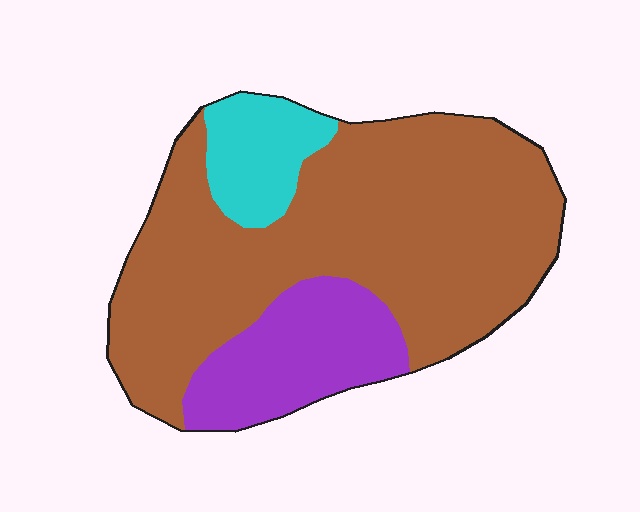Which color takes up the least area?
Cyan, at roughly 10%.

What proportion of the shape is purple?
Purple takes up about one fifth (1/5) of the shape.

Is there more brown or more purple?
Brown.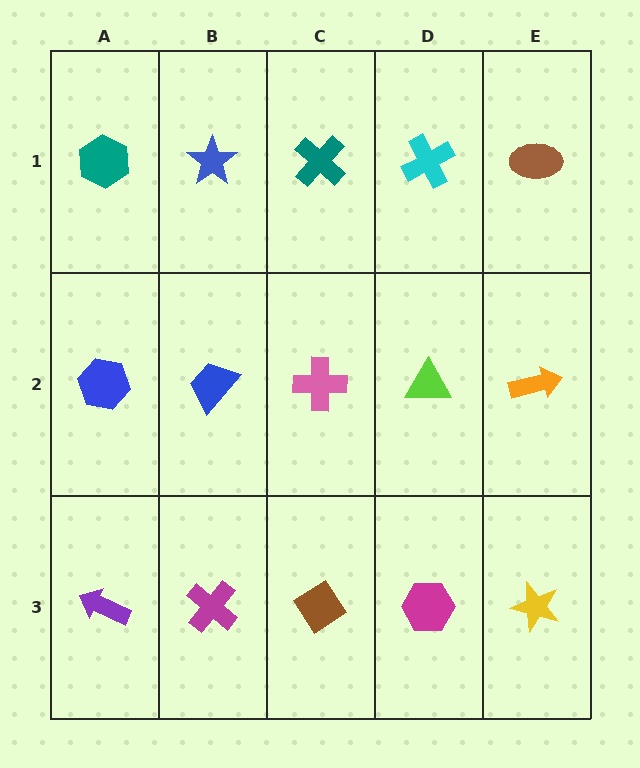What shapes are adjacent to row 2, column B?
A blue star (row 1, column B), a magenta cross (row 3, column B), a blue hexagon (row 2, column A), a pink cross (row 2, column C).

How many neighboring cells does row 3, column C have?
3.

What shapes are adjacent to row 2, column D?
A cyan cross (row 1, column D), a magenta hexagon (row 3, column D), a pink cross (row 2, column C), an orange arrow (row 2, column E).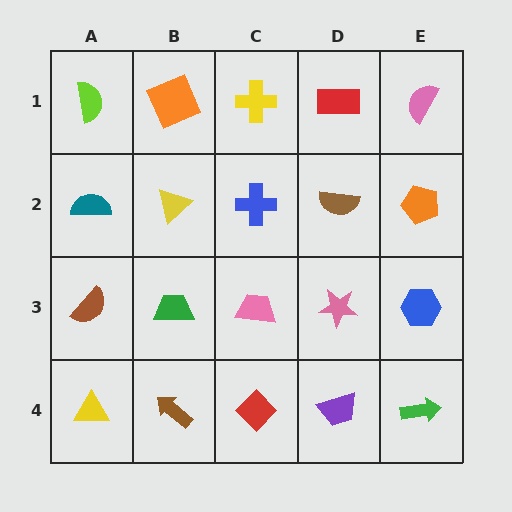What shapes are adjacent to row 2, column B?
An orange square (row 1, column B), a green trapezoid (row 3, column B), a teal semicircle (row 2, column A), a blue cross (row 2, column C).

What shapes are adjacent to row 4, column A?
A brown semicircle (row 3, column A), a brown arrow (row 4, column B).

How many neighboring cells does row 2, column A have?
3.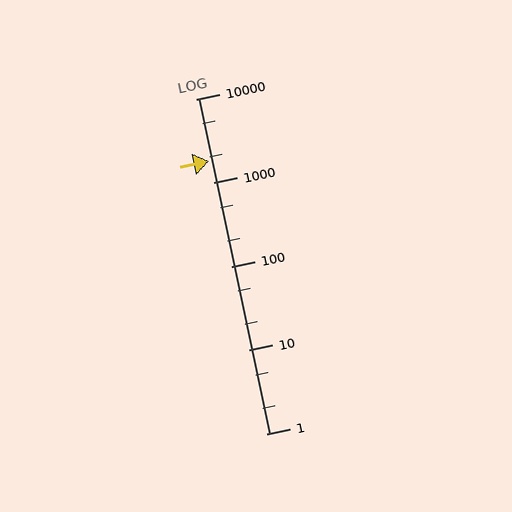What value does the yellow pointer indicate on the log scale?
The pointer indicates approximately 1800.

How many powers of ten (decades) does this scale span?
The scale spans 4 decades, from 1 to 10000.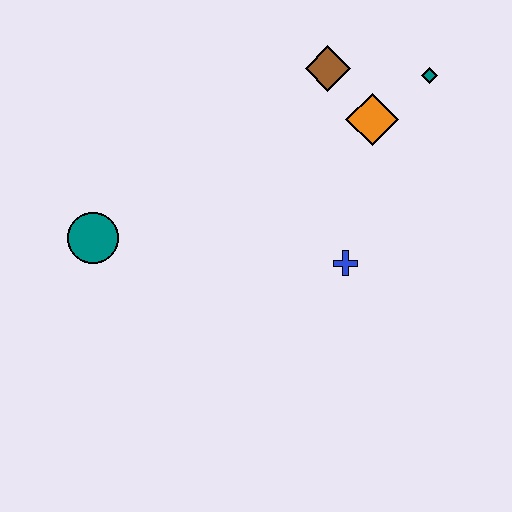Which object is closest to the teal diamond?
The orange diamond is closest to the teal diamond.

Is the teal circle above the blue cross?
Yes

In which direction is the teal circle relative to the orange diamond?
The teal circle is to the left of the orange diamond.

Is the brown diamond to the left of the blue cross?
Yes